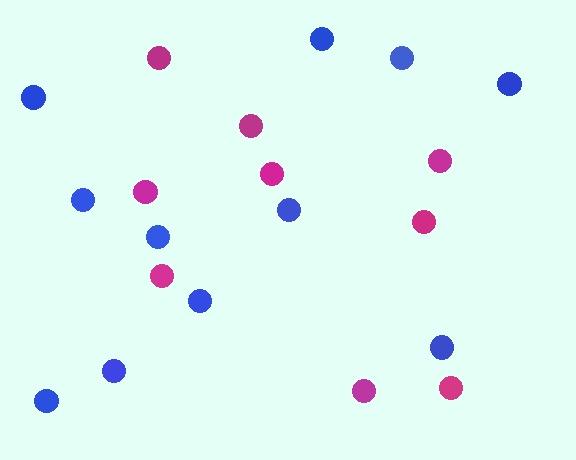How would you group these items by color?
There are 2 groups: one group of blue circles (11) and one group of magenta circles (9).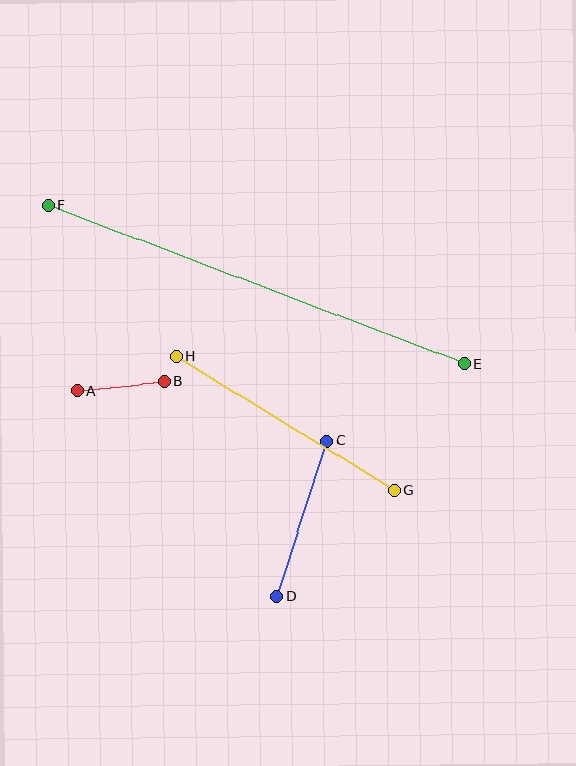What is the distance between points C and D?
The distance is approximately 163 pixels.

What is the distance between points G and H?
The distance is approximately 256 pixels.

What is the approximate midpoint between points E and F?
The midpoint is at approximately (256, 285) pixels.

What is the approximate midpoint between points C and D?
The midpoint is at approximately (302, 519) pixels.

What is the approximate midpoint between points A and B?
The midpoint is at approximately (121, 386) pixels.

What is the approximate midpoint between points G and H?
The midpoint is at approximately (285, 423) pixels.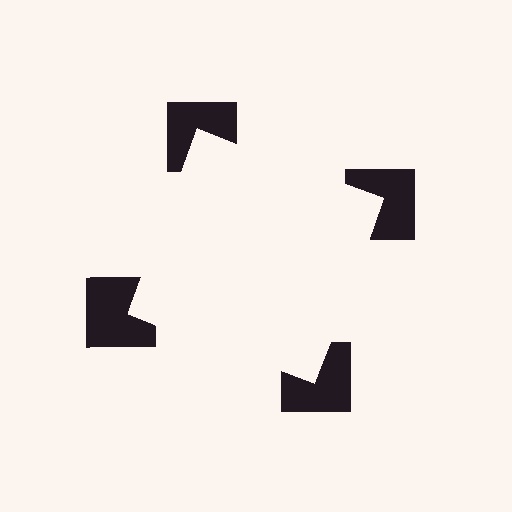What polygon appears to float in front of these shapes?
An illusory square — its edges are inferred from the aligned wedge cuts in the notched squares, not physically drawn.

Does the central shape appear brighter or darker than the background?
It typically appears slightly brighter than the background, even though no actual brightness change is drawn.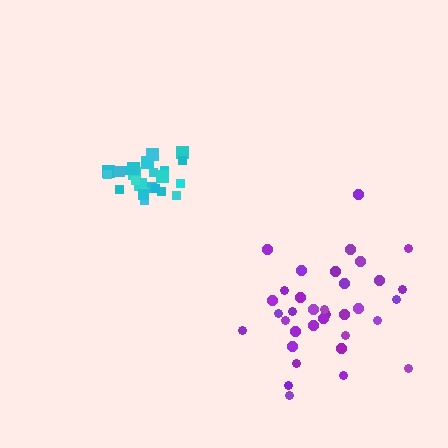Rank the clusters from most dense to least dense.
cyan, purple.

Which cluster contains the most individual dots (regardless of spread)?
Purple (35).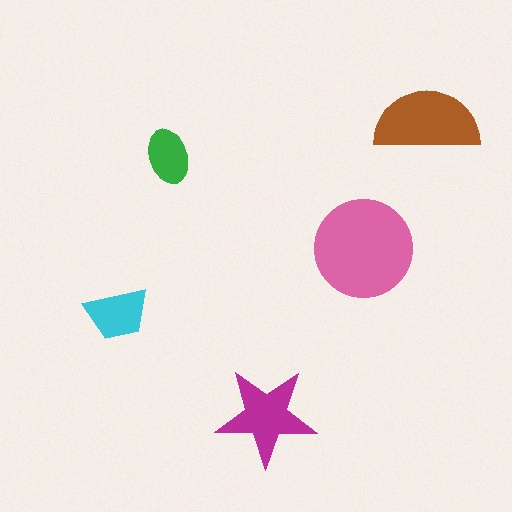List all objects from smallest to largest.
The green ellipse, the cyan trapezoid, the magenta star, the brown semicircle, the pink circle.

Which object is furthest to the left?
The cyan trapezoid is leftmost.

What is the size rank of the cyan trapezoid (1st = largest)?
4th.